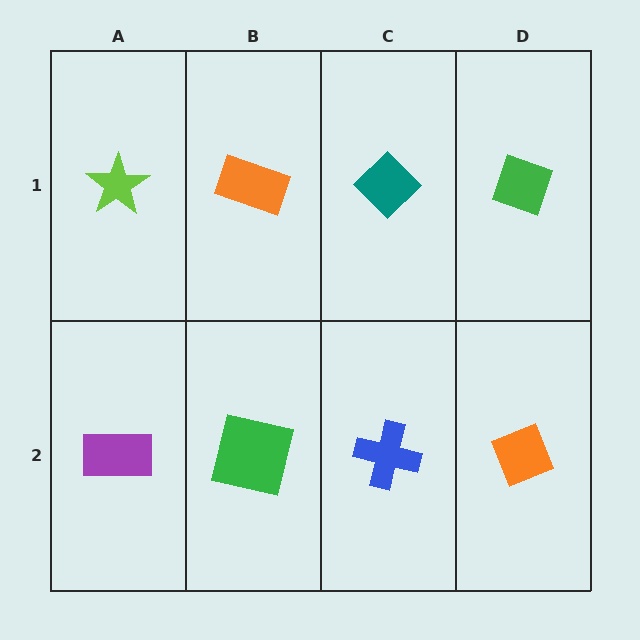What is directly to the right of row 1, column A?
An orange rectangle.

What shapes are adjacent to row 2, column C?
A teal diamond (row 1, column C), a green square (row 2, column B), an orange diamond (row 2, column D).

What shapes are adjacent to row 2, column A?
A lime star (row 1, column A), a green square (row 2, column B).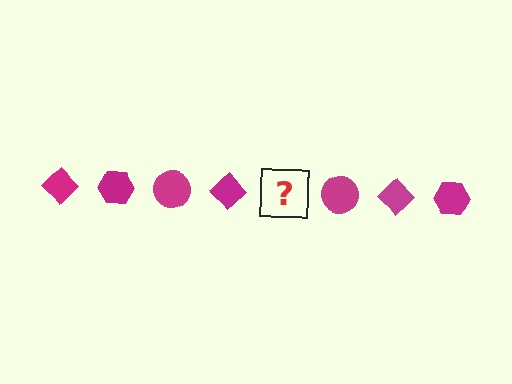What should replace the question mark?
The question mark should be replaced with a magenta hexagon.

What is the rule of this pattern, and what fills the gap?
The rule is that the pattern cycles through diamond, hexagon, circle shapes in magenta. The gap should be filled with a magenta hexagon.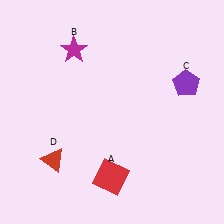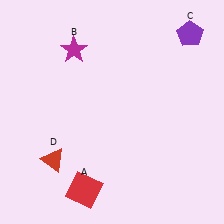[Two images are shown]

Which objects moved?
The objects that moved are: the red square (A), the purple pentagon (C).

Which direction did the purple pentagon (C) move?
The purple pentagon (C) moved up.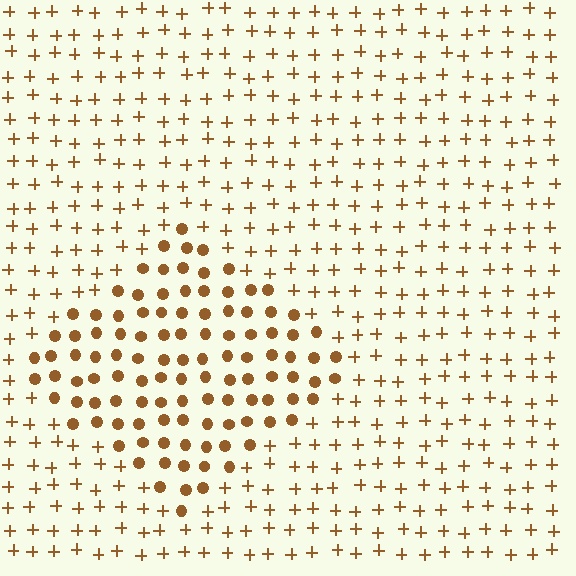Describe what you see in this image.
The image is filled with small brown elements arranged in a uniform grid. A diamond-shaped region contains circles, while the surrounding area contains plus signs. The boundary is defined purely by the change in element shape.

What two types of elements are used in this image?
The image uses circles inside the diamond region and plus signs outside it.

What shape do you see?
I see a diamond.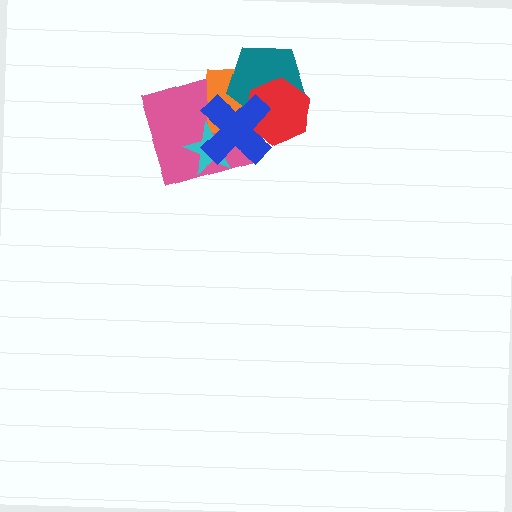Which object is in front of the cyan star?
The blue cross is in front of the cyan star.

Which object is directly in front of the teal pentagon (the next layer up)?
The red hexagon is directly in front of the teal pentagon.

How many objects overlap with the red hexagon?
3 objects overlap with the red hexagon.